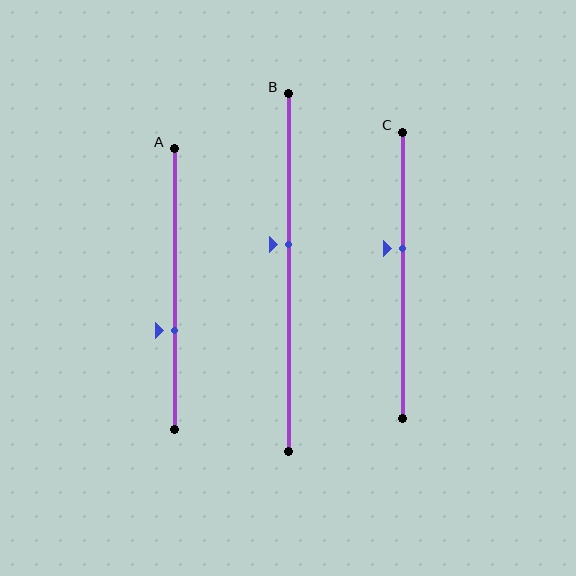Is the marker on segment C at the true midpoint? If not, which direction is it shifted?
No, the marker on segment C is shifted upward by about 9% of the segment length.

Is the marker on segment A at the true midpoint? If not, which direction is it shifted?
No, the marker on segment A is shifted downward by about 15% of the segment length.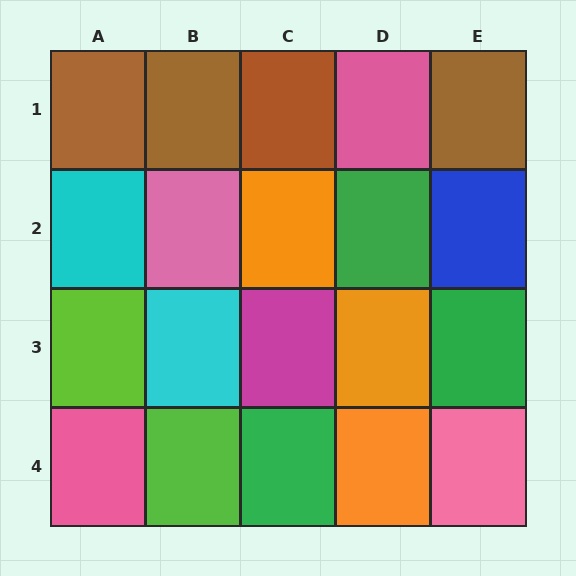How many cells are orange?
3 cells are orange.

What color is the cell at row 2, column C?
Orange.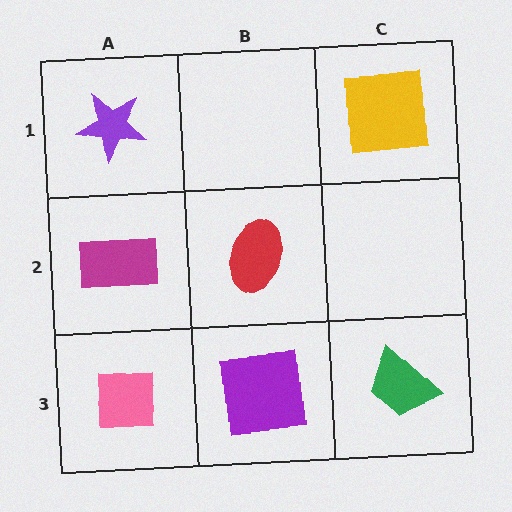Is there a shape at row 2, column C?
No, that cell is empty.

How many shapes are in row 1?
2 shapes.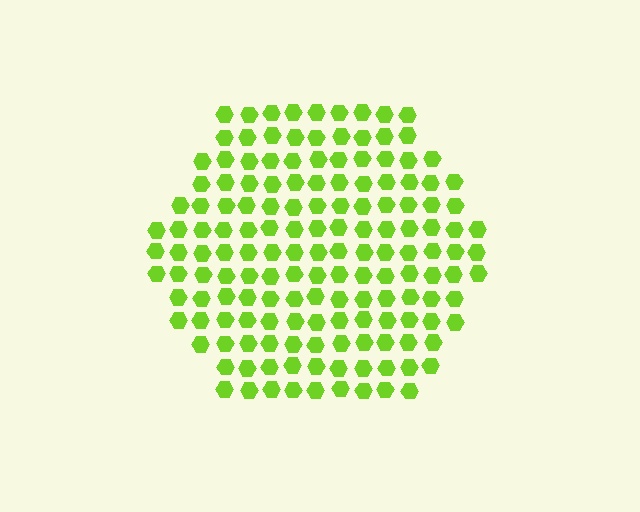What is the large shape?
The large shape is a hexagon.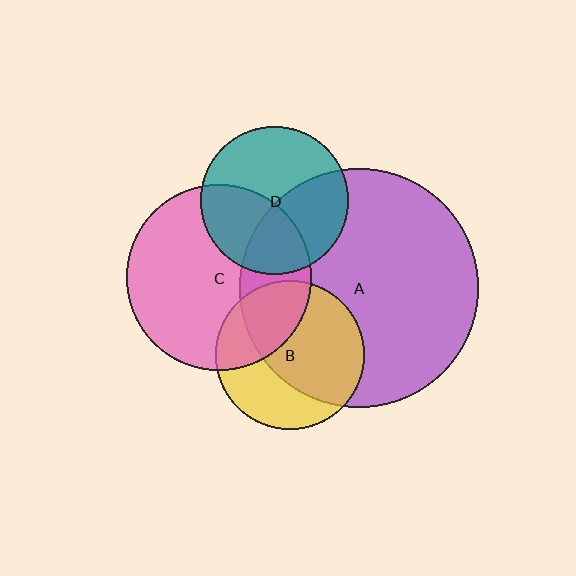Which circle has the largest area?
Circle A (purple).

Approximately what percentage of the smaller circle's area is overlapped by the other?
Approximately 65%.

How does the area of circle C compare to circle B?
Approximately 1.5 times.